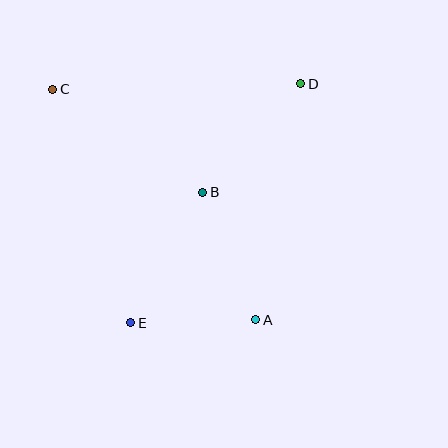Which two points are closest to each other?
Points A and E are closest to each other.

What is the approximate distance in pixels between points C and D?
The distance between C and D is approximately 248 pixels.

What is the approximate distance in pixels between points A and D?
The distance between A and D is approximately 240 pixels.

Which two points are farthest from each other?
Points A and C are farthest from each other.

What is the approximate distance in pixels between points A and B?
The distance between A and B is approximately 138 pixels.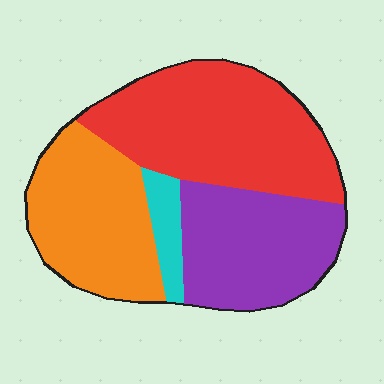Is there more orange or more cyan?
Orange.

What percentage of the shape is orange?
Orange covers roughly 30% of the shape.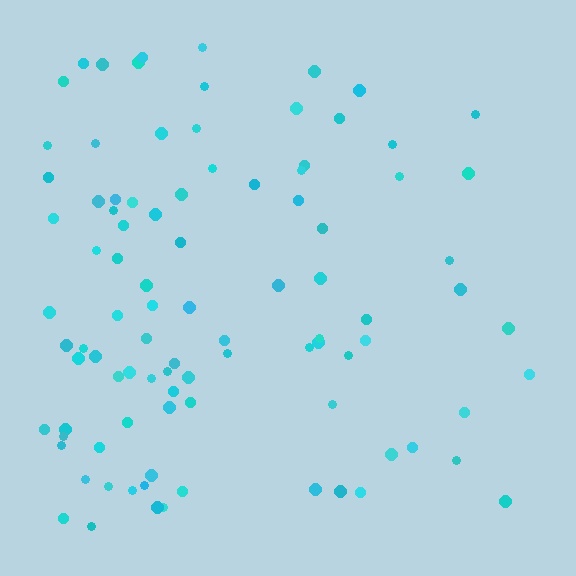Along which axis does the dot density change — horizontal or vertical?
Horizontal.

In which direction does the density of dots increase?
From right to left, with the left side densest.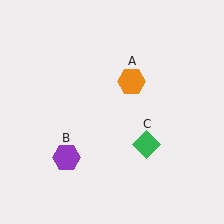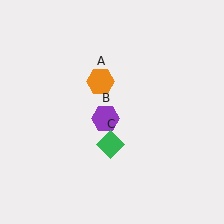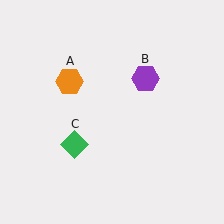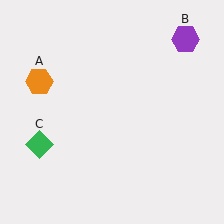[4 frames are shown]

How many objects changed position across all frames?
3 objects changed position: orange hexagon (object A), purple hexagon (object B), green diamond (object C).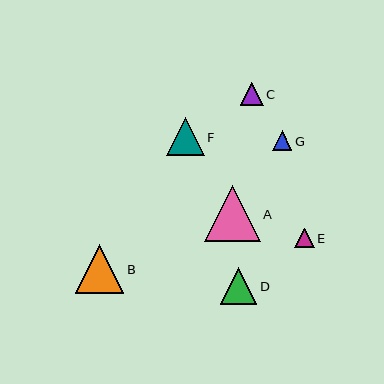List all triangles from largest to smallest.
From largest to smallest: A, B, F, D, C, E, G.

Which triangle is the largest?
Triangle A is the largest with a size of approximately 56 pixels.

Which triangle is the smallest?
Triangle G is the smallest with a size of approximately 19 pixels.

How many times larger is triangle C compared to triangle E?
Triangle C is approximately 1.2 times the size of triangle E.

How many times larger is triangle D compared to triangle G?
Triangle D is approximately 1.9 times the size of triangle G.